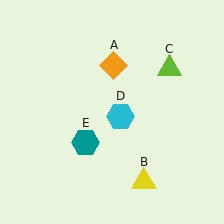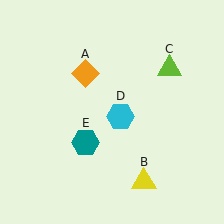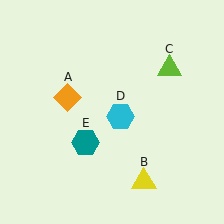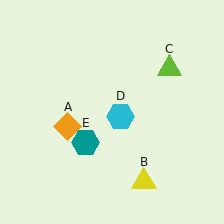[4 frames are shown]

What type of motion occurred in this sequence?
The orange diamond (object A) rotated counterclockwise around the center of the scene.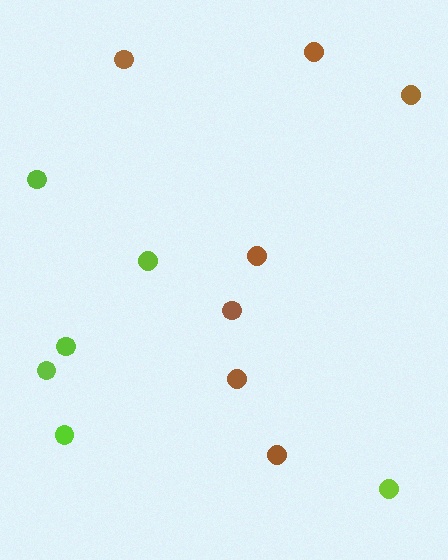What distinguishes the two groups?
There are 2 groups: one group of brown circles (7) and one group of lime circles (6).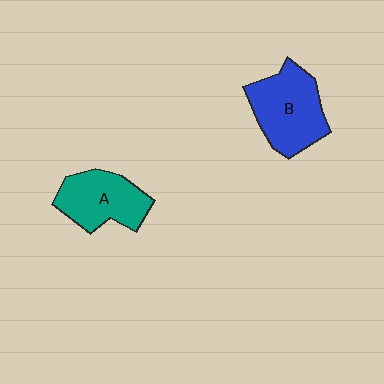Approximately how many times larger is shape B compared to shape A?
Approximately 1.2 times.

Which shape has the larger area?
Shape B (blue).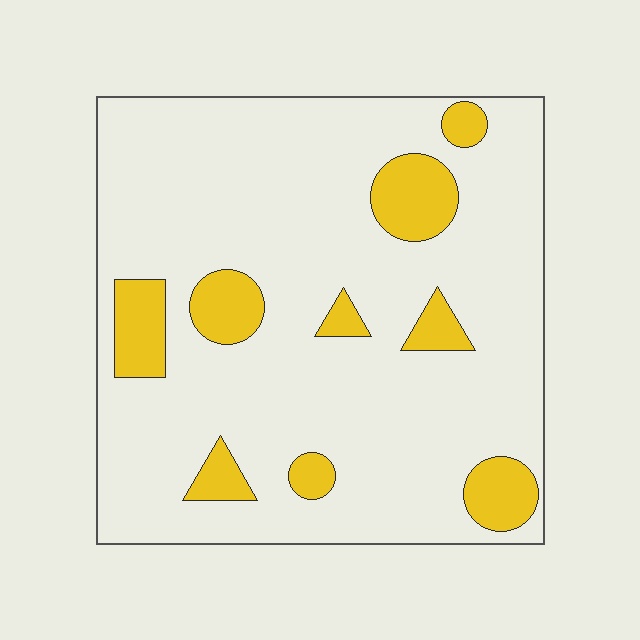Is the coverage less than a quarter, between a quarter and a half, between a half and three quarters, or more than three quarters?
Less than a quarter.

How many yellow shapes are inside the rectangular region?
9.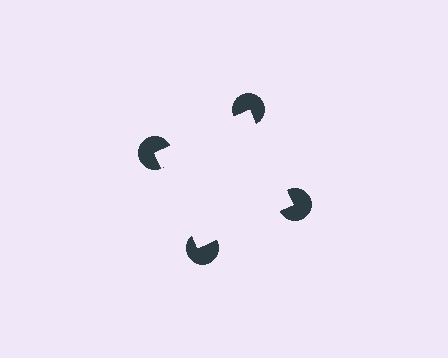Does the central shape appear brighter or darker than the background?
It typically appears slightly brighter than the background, even though no actual brightness change is drawn.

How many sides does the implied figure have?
4 sides.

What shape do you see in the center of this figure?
An illusory square — its edges are inferred from the aligned wedge cuts in the pac-man discs, not physically drawn.